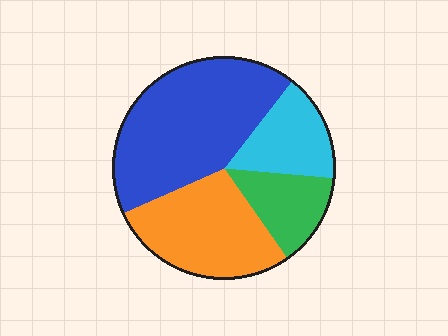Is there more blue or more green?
Blue.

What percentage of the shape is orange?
Orange takes up about one quarter (1/4) of the shape.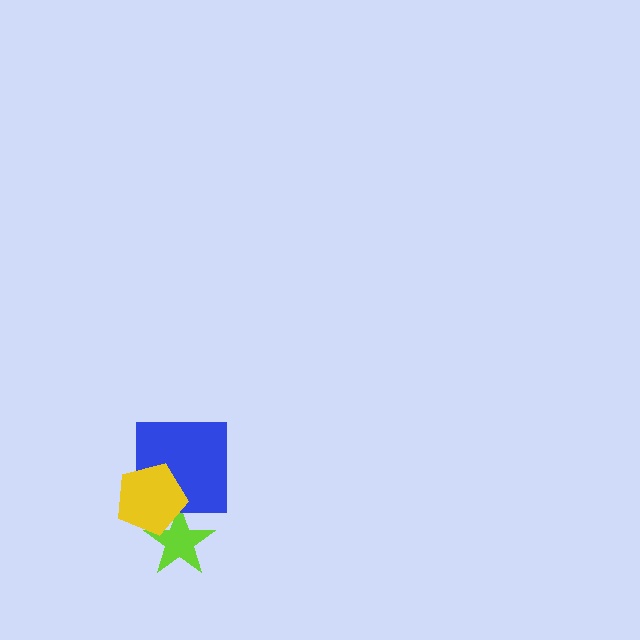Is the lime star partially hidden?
Yes, it is partially covered by another shape.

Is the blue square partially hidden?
Yes, it is partially covered by another shape.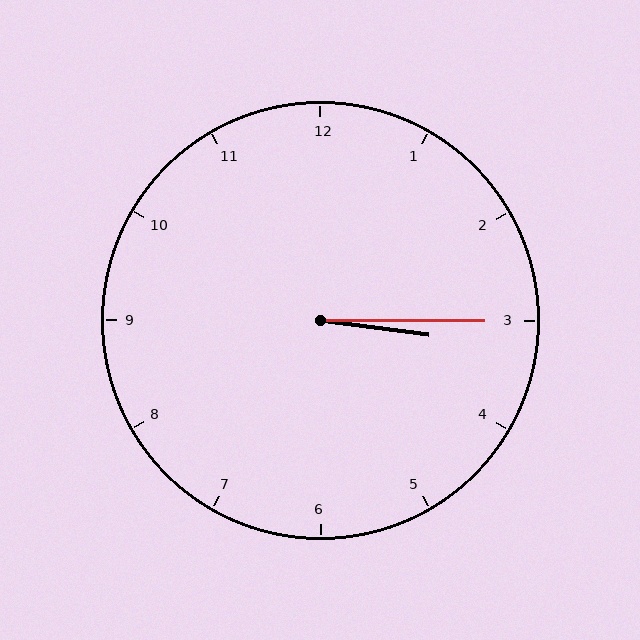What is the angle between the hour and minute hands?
Approximately 8 degrees.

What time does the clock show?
3:15.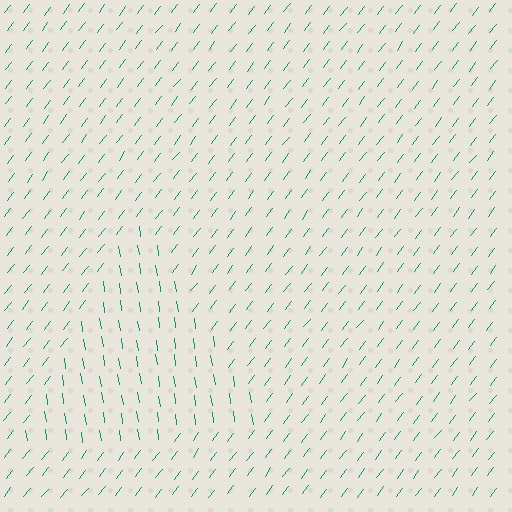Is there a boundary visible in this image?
Yes, there is a texture boundary formed by a change in line orientation.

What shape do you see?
I see a triangle.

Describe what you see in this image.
The image is filled with small teal line segments. A triangle region in the image has lines oriented differently from the surrounding lines, creating a visible texture boundary.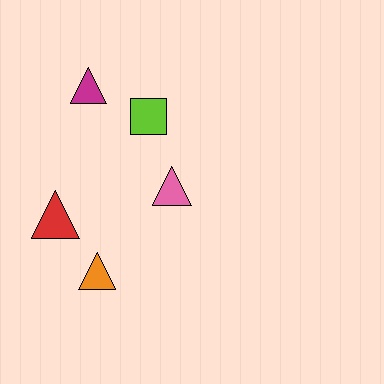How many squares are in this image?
There is 1 square.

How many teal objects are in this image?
There are no teal objects.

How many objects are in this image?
There are 5 objects.